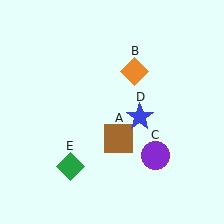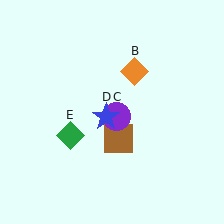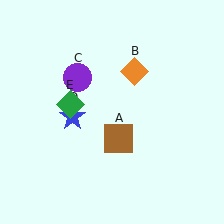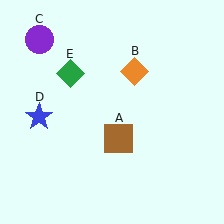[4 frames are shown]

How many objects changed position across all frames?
3 objects changed position: purple circle (object C), blue star (object D), green diamond (object E).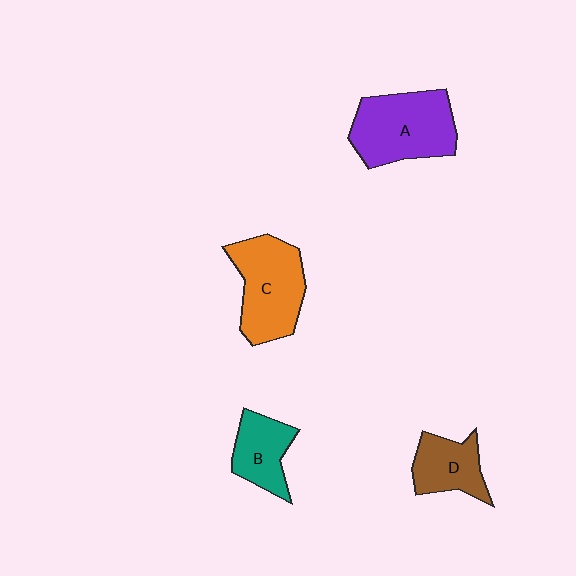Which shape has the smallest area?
Shape B (teal).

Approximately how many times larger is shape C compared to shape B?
Approximately 1.7 times.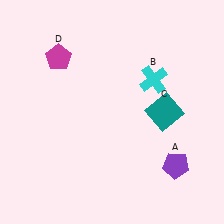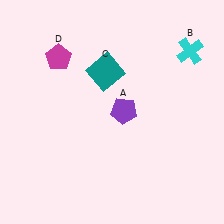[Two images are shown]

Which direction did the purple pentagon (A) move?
The purple pentagon (A) moved up.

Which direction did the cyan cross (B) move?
The cyan cross (B) moved right.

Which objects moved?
The objects that moved are: the purple pentagon (A), the cyan cross (B), the teal square (C).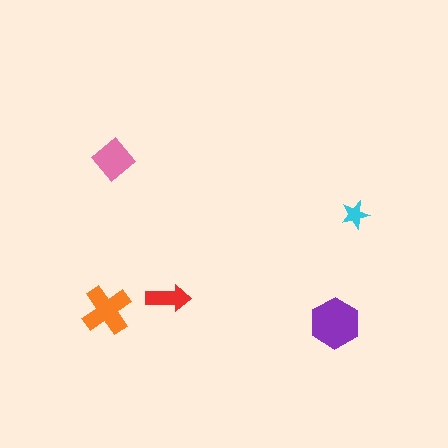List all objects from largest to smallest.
The purple hexagon, the orange cross, the pink diamond, the red arrow, the cyan star.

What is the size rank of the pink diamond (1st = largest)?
3rd.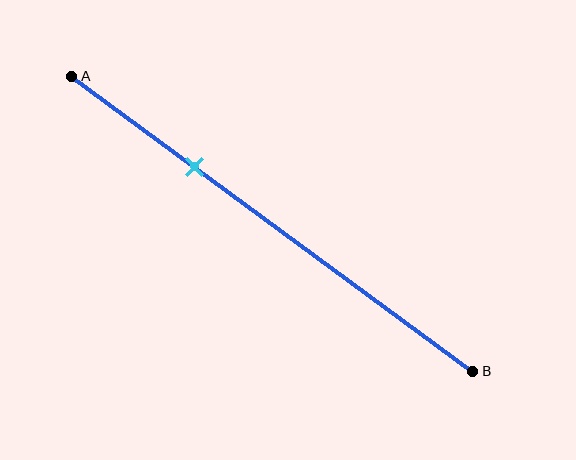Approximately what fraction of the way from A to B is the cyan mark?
The cyan mark is approximately 30% of the way from A to B.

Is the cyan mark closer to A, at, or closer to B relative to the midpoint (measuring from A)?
The cyan mark is closer to point A than the midpoint of segment AB.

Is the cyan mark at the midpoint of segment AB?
No, the mark is at about 30% from A, not at the 50% midpoint.